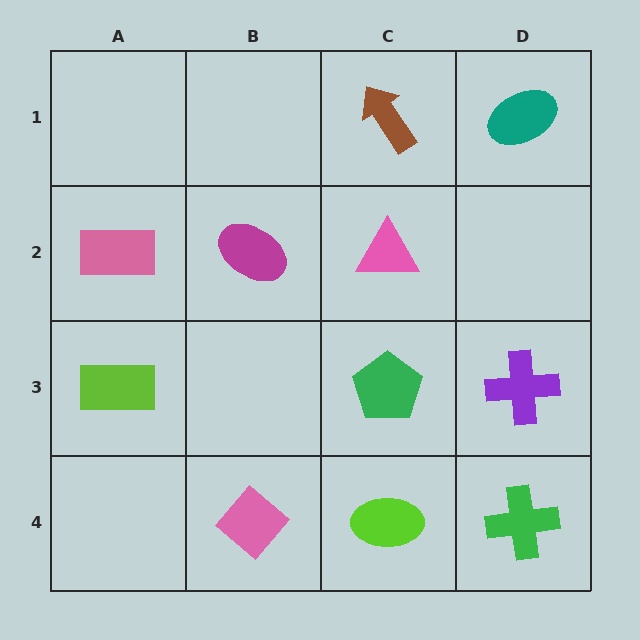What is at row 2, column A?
A pink rectangle.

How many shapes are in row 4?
3 shapes.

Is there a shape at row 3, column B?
No, that cell is empty.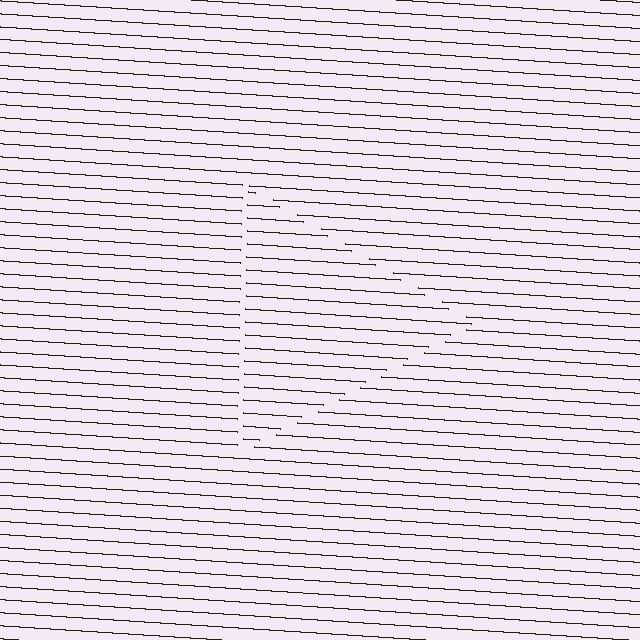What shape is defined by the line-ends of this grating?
An illusory triangle. The interior of the shape contains the same grating, shifted by half a period — the contour is defined by the phase discontinuity where line-ends from the inner and outer gratings abut.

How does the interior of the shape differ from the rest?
The interior of the shape contains the same grating, shifted by half a period — the contour is defined by the phase discontinuity where line-ends from the inner and outer gratings abut.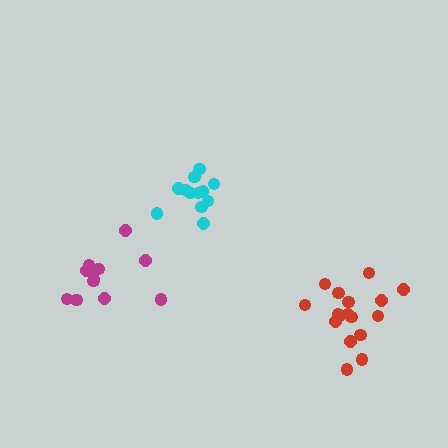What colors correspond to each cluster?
The clusters are colored: red, magenta, cyan.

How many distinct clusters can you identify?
There are 3 distinct clusters.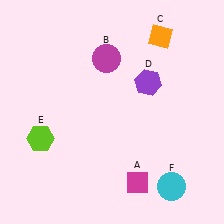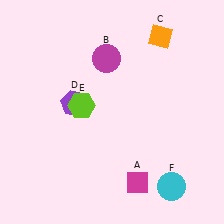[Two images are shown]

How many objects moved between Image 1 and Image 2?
2 objects moved between the two images.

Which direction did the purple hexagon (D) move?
The purple hexagon (D) moved left.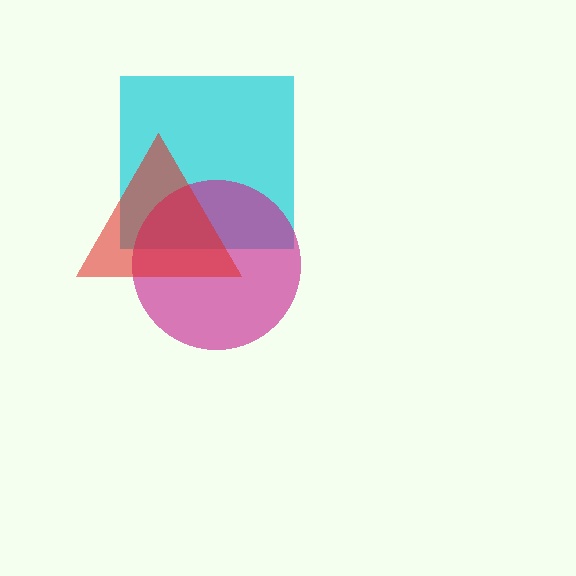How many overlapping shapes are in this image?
There are 3 overlapping shapes in the image.